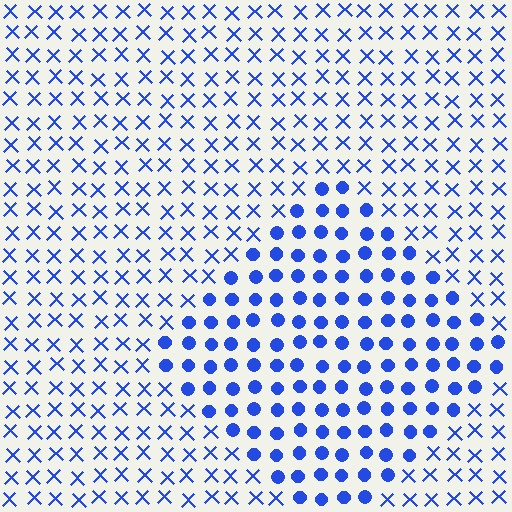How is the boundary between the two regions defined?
The boundary is defined by a change in element shape: circles inside vs. X marks outside. All elements share the same color and spacing.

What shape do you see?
I see a diamond.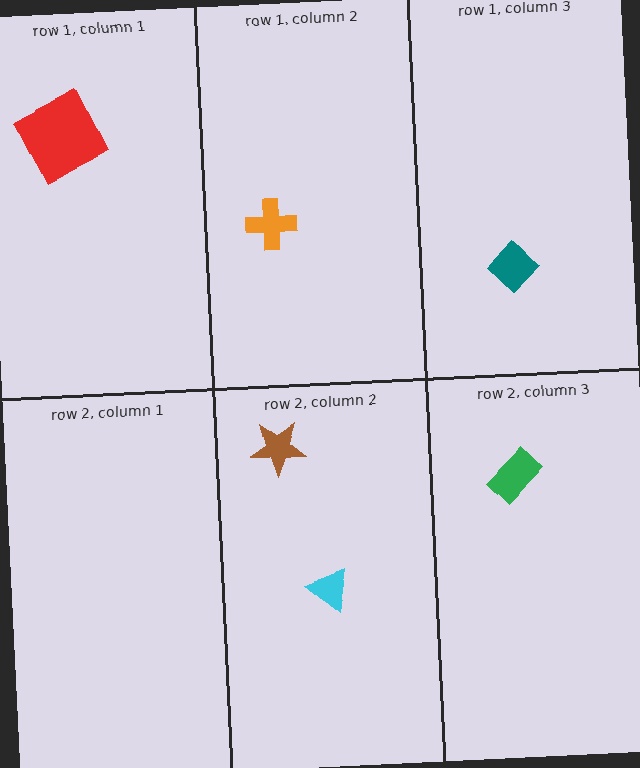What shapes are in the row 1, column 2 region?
The orange cross.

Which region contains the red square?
The row 1, column 1 region.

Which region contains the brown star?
The row 2, column 2 region.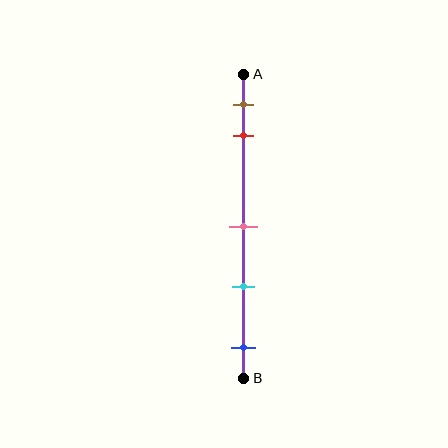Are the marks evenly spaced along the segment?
No, the marks are not evenly spaced.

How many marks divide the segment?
There are 5 marks dividing the segment.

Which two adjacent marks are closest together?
The brown and red marks are the closest adjacent pair.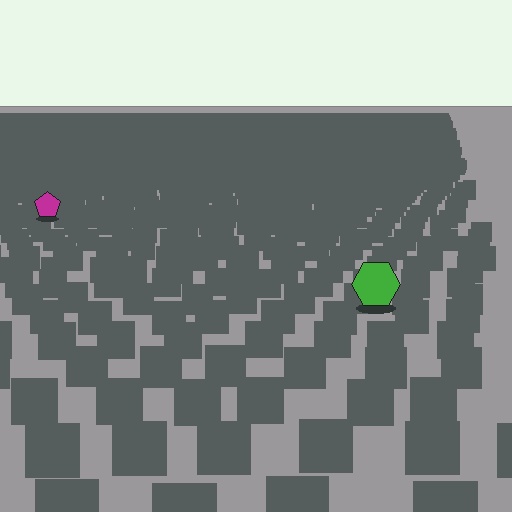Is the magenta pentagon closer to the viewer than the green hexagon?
No. The green hexagon is closer — you can tell from the texture gradient: the ground texture is coarser near it.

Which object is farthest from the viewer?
The magenta pentagon is farthest from the viewer. It appears smaller and the ground texture around it is denser.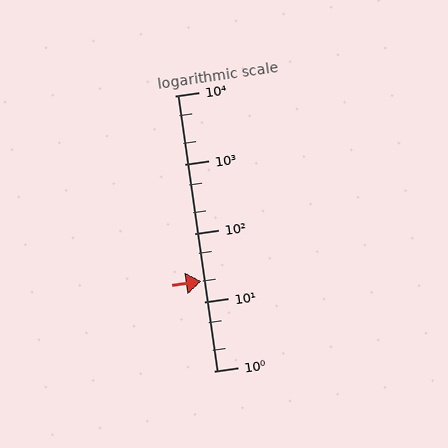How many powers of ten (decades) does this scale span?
The scale spans 4 decades, from 1 to 10000.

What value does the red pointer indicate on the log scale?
The pointer indicates approximately 20.